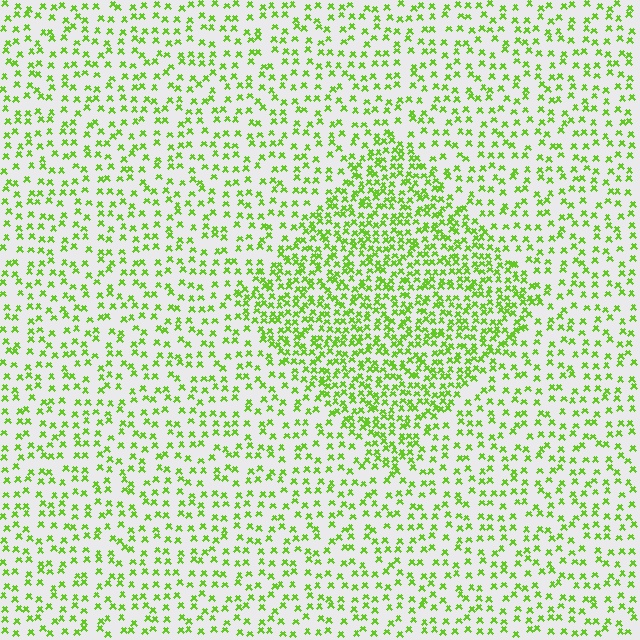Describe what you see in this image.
The image contains small lime elements arranged at two different densities. A diamond-shaped region is visible where the elements are more densely packed than the surrounding area.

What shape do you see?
I see a diamond.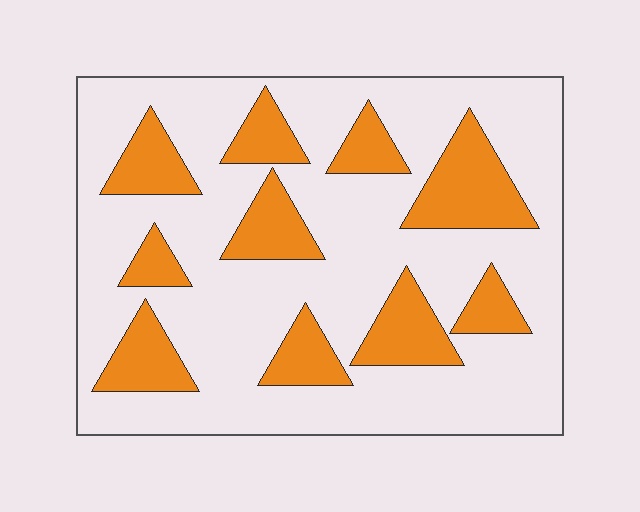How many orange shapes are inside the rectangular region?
10.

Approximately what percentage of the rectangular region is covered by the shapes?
Approximately 25%.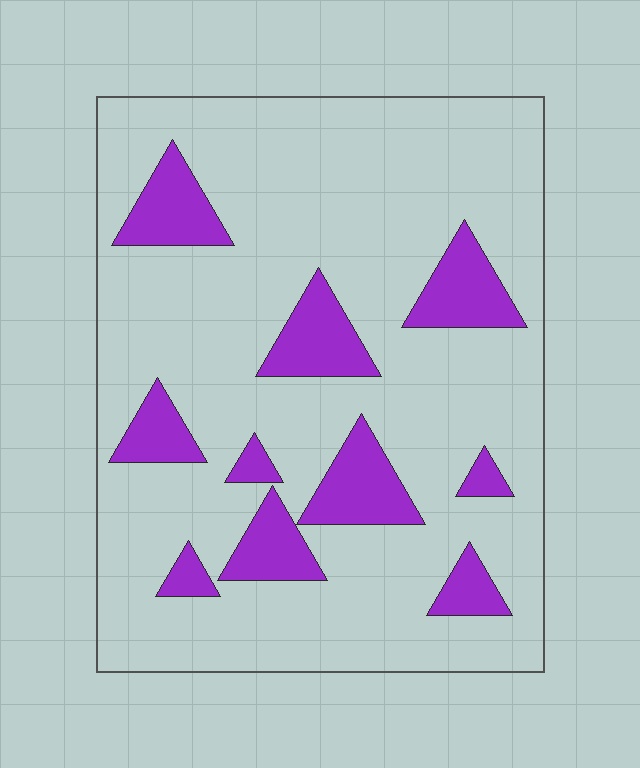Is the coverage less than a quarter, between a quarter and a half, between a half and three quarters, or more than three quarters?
Less than a quarter.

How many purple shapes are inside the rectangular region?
10.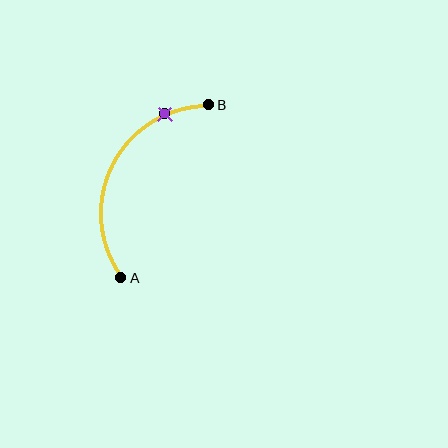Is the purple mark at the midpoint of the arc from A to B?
No. The purple mark lies on the arc but is closer to endpoint B. The arc midpoint would be at the point on the curve equidistant along the arc from both A and B.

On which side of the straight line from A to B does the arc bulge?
The arc bulges to the left of the straight line connecting A and B.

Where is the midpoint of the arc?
The arc midpoint is the point on the curve farthest from the straight line joining A and B. It sits to the left of that line.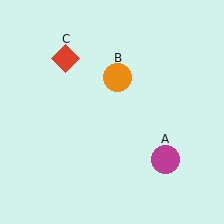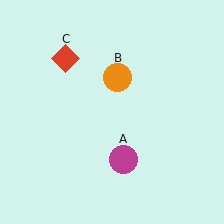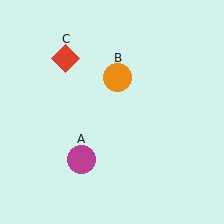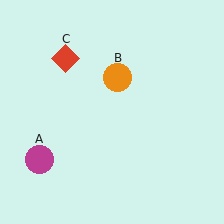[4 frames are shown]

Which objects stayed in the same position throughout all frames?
Orange circle (object B) and red diamond (object C) remained stationary.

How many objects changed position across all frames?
1 object changed position: magenta circle (object A).